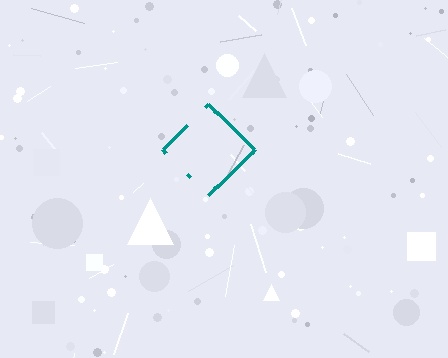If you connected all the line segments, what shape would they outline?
They would outline a diamond.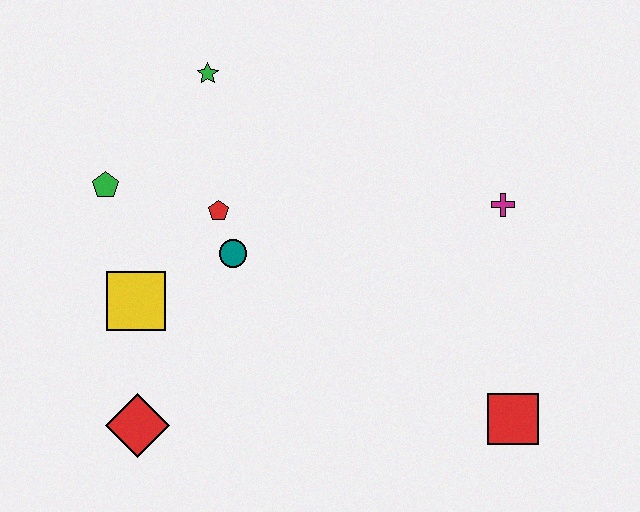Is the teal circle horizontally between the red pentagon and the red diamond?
No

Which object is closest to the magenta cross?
The red square is closest to the magenta cross.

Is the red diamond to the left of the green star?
Yes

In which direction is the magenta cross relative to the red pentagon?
The magenta cross is to the right of the red pentagon.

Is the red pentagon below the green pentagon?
Yes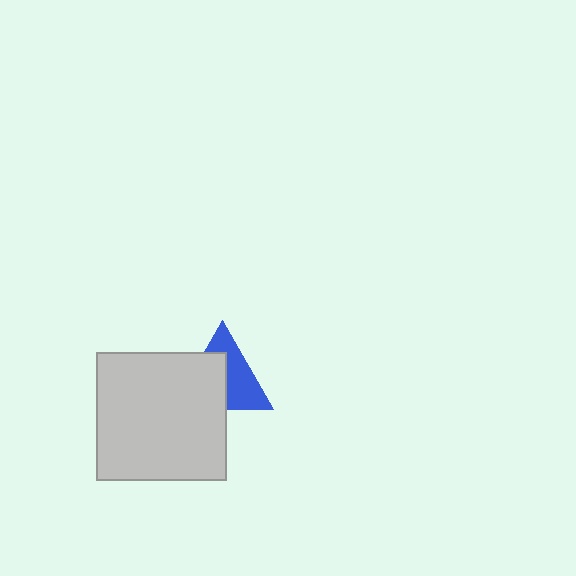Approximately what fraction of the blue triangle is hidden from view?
Roughly 50% of the blue triangle is hidden behind the light gray rectangle.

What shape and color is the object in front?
The object in front is a light gray rectangle.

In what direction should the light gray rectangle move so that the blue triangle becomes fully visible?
The light gray rectangle should move toward the lower-left. That is the shortest direction to clear the overlap and leave the blue triangle fully visible.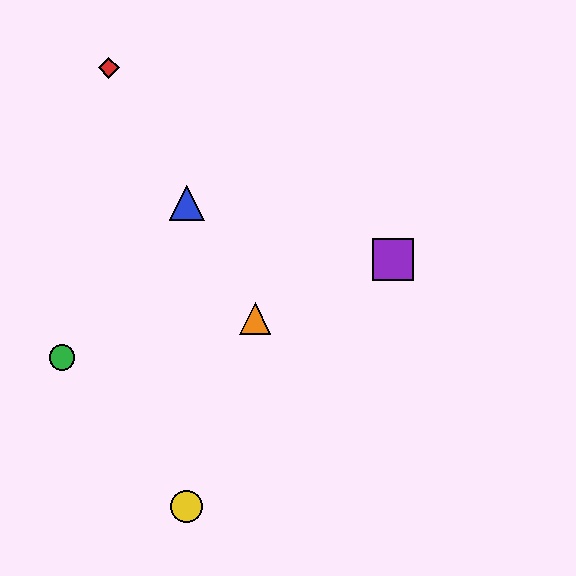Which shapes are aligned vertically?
The blue triangle, the yellow circle are aligned vertically.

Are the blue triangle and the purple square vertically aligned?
No, the blue triangle is at x≈187 and the purple square is at x≈393.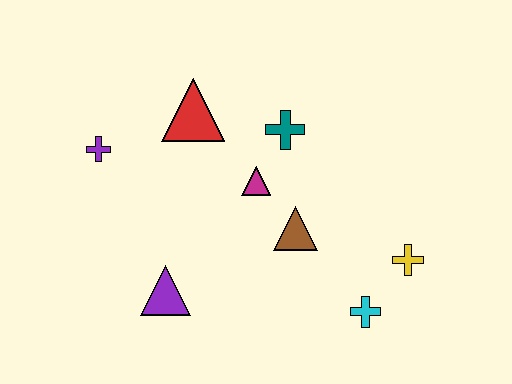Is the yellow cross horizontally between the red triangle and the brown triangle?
No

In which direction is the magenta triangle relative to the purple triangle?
The magenta triangle is above the purple triangle.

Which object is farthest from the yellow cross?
The purple cross is farthest from the yellow cross.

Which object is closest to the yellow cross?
The cyan cross is closest to the yellow cross.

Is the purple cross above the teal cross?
No